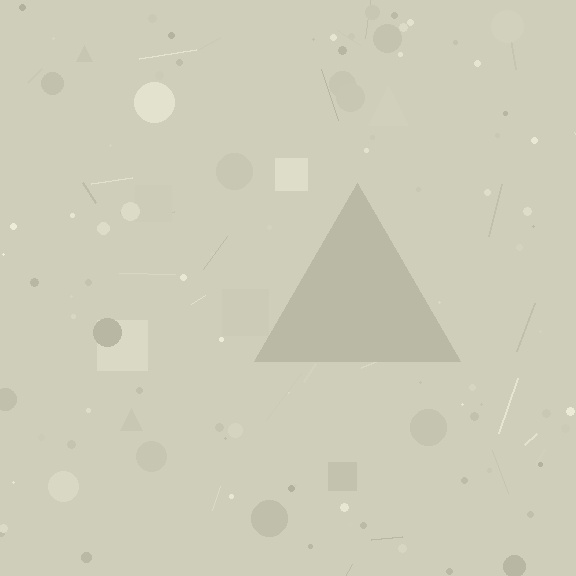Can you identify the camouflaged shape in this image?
The camouflaged shape is a triangle.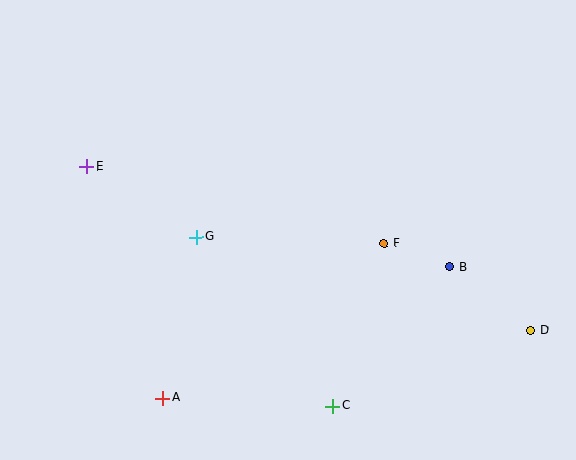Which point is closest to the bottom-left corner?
Point A is closest to the bottom-left corner.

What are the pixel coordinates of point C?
Point C is at (333, 406).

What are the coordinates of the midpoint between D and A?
The midpoint between D and A is at (347, 364).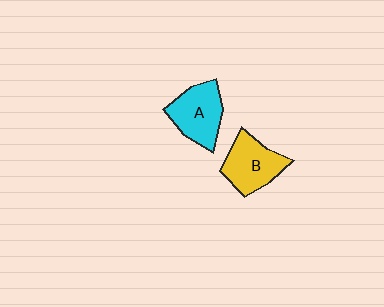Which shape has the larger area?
Shape A (cyan).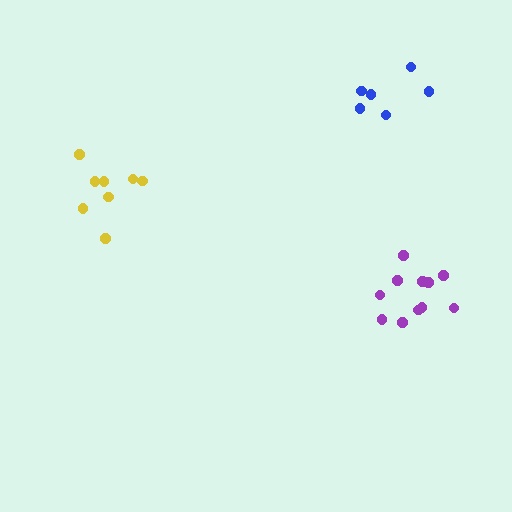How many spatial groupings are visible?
There are 3 spatial groupings.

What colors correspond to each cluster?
The clusters are colored: purple, yellow, blue.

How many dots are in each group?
Group 1: 12 dots, Group 2: 8 dots, Group 3: 6 dots (26 total).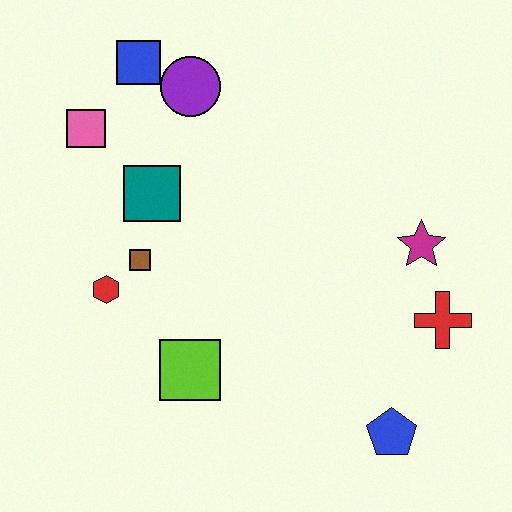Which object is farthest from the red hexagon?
The red cross is farthest from the red hexagon.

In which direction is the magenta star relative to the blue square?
The magenta star is to the right of the blue square.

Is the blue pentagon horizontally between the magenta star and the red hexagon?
Yes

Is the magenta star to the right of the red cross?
No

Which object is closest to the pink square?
The blue square is closest to the pink square.